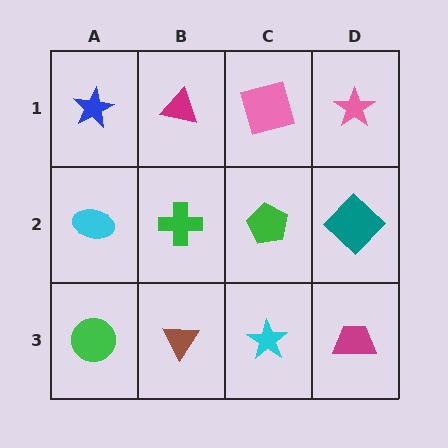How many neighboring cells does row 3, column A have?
2.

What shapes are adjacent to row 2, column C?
A pink square (row 1, column C), a cyan star (row 3, column C), a green cross (row 2, column B), a teal diamond (row 2, column D).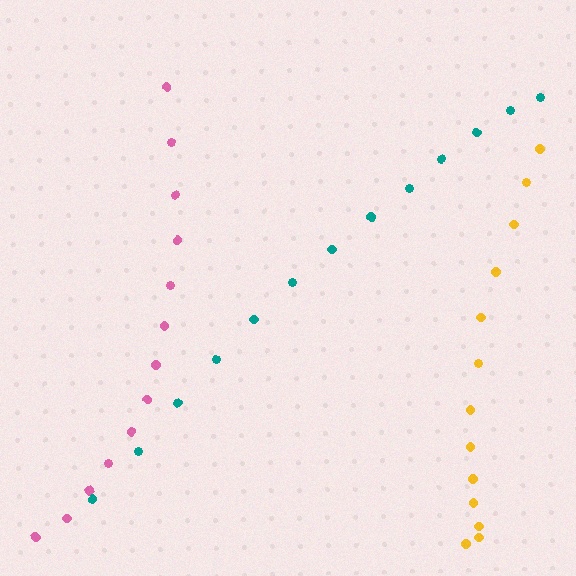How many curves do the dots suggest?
There are 3 distinct paths.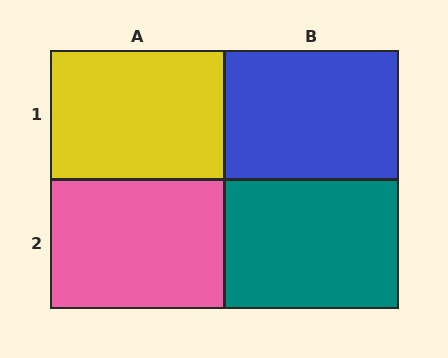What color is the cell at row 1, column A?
Yellow.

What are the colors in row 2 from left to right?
Pink, teal.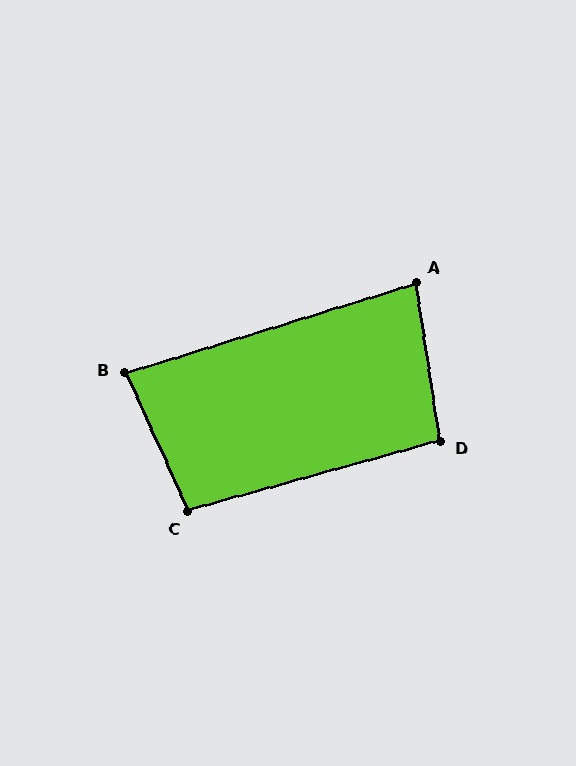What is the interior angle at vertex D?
Approximately 97 degrees (obtuse).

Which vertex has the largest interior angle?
C, at approximately 99 degrees.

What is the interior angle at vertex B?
Approximately 83 degrees (acute).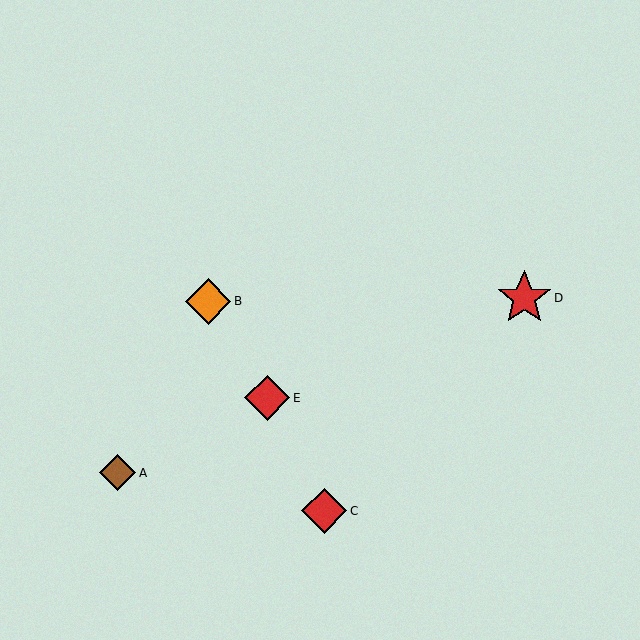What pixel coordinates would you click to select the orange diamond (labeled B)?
Click at (208, 302) to select the orange diamond B.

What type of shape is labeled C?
Shape C is a red diamond.